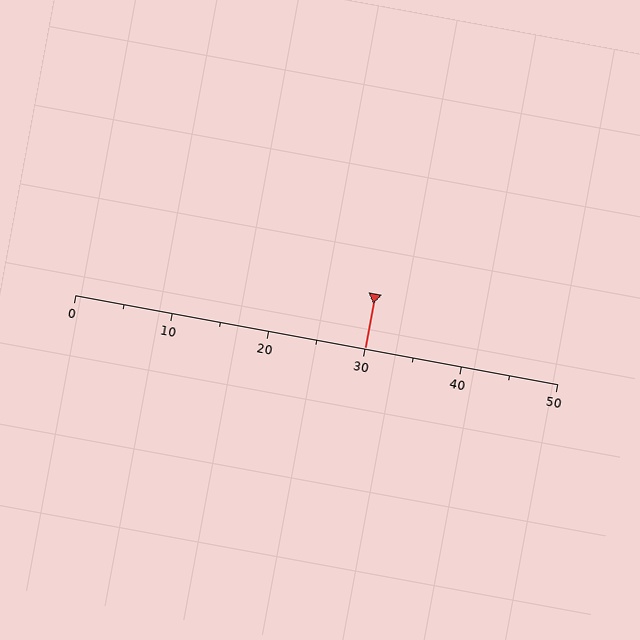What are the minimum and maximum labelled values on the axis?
The axis runs from 0 to 50.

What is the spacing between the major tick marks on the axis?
The major ticks are spaced 10 apart.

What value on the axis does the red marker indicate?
The marker indicates approximately 30.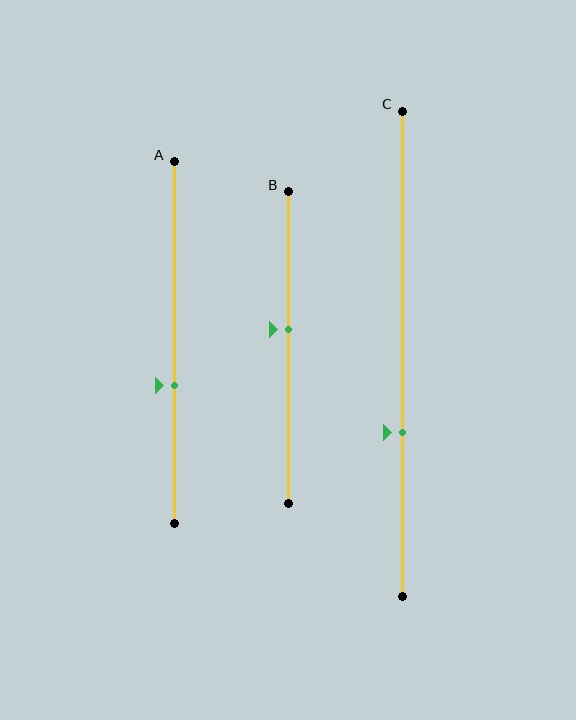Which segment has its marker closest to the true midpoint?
Segment B has its marker closest to the true midpoint.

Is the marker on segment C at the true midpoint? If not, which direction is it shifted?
No, the marker on segment C is shifted downward by about 16% of the segment length.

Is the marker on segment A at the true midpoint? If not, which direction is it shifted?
No, the marker on segment A is shifted downward by about 12% of the segment length.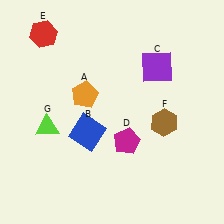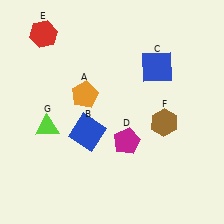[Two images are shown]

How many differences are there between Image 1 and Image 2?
There is 1 difference between the two images.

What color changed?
The square (C) changed from purple in Image 1 to blue in Image 2.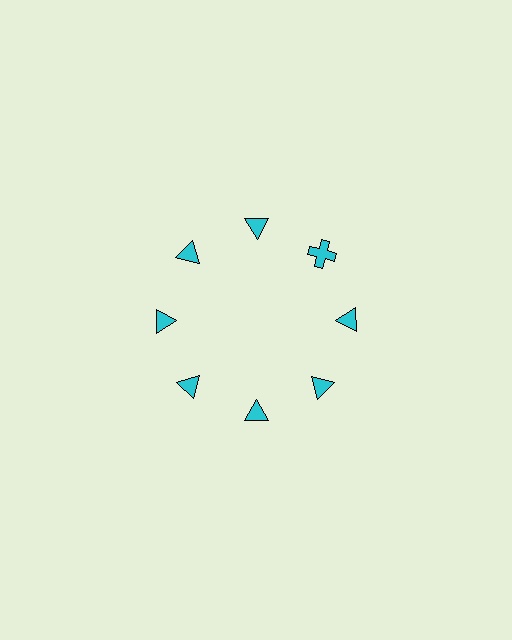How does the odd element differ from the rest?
It has a different shape: cross instead of triangle.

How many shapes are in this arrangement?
There are 8 shapes arranged in a ring pattern.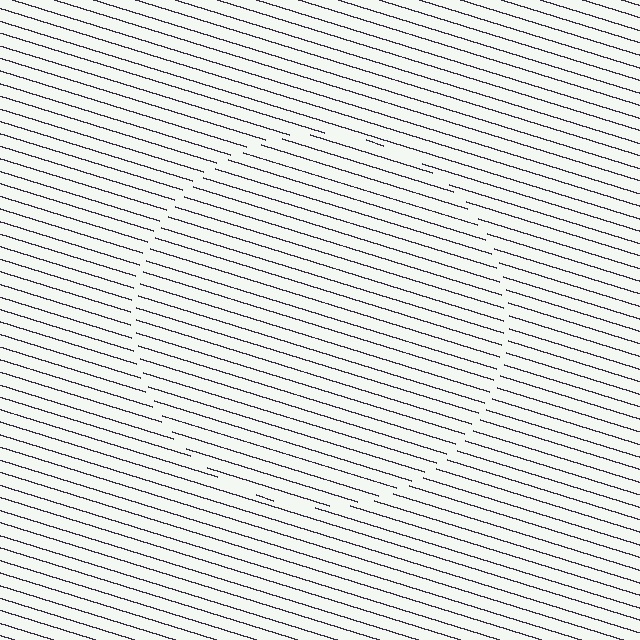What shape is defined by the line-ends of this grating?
An illusory circle. The interior of the shape contains the same grating, shifted by half a period — the contour is defined by the phase discontinuity where line-ends from the inner and outer gratings abut.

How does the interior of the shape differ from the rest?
The interior of the shape contains the same grating, shifted by half a period — the contour is defined by the phase discontinuity where line-ends from the inner and outer gratings abut.